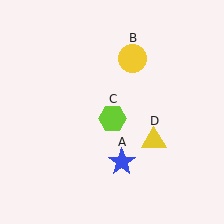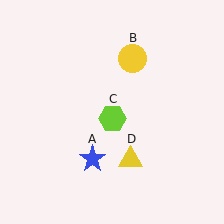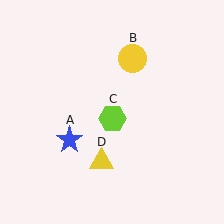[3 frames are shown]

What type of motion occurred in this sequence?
The blue star (object A), yellow triangle (object D) rotated clockwise around the center of the scene.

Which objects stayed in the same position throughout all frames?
Yellow circle (object B) and lime hexagon (object C) remained stationary.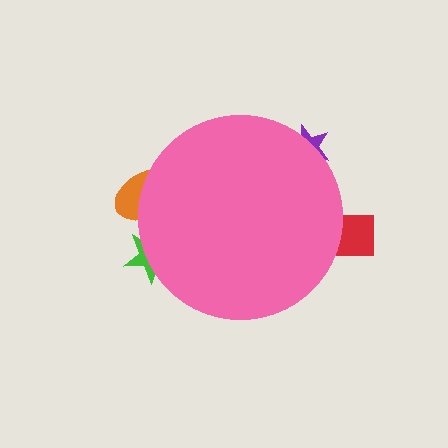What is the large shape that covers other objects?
A pink circle.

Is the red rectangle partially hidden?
Yes, the red rectangle is partially hidden behind the pink circle.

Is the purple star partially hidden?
Yes, the purple star is partially hidden behind the pink circle.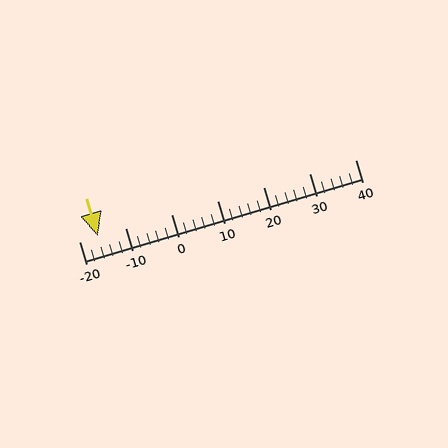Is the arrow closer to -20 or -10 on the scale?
The arrow is closer to -20.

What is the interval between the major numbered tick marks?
The major tick marks are spaced 10 units apart.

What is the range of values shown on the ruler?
The ruler shows values from -20 to 40.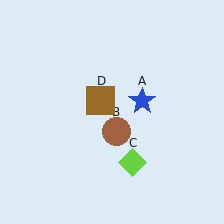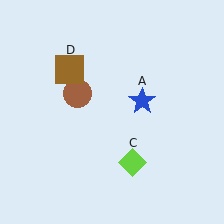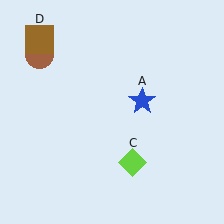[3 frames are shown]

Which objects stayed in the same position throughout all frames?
Blue star (object A) and lime diamond (object C) remained stationary.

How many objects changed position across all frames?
2 objects changed position: brown circle (object B), brown square (object D).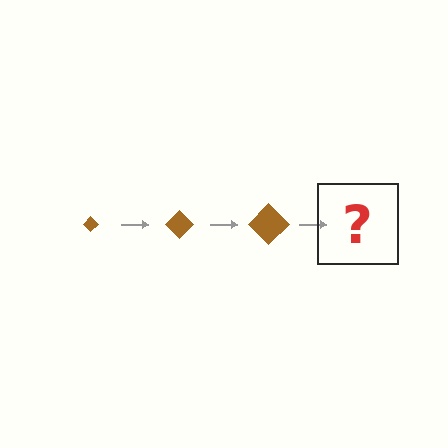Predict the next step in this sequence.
The next step is a brown diamond, larger than the previous one.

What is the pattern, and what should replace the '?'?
The pattern is that the diamond gets progressively larger each step. The '?' should be a brown diamond, larger than the previous one.